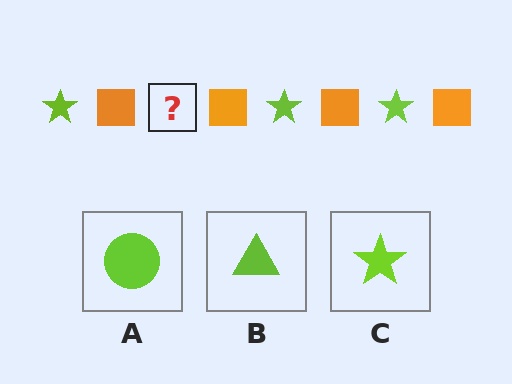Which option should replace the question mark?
Option C.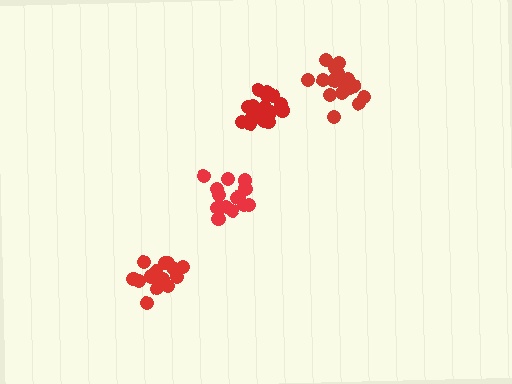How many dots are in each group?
Group 1: 15 dots, Group 2: 17 dots, Group 3: 19 dots, Group 4: 16 dots (67 total).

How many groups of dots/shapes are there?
There are 4 groups.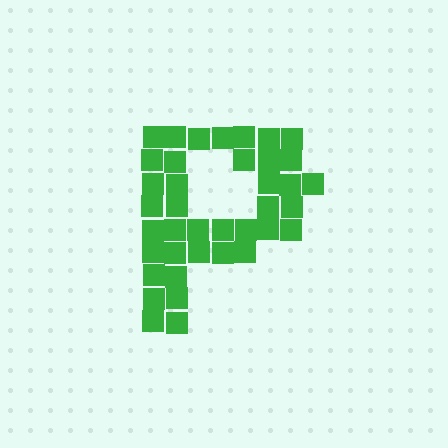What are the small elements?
The small elements are squares.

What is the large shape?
The large shape is the letter P.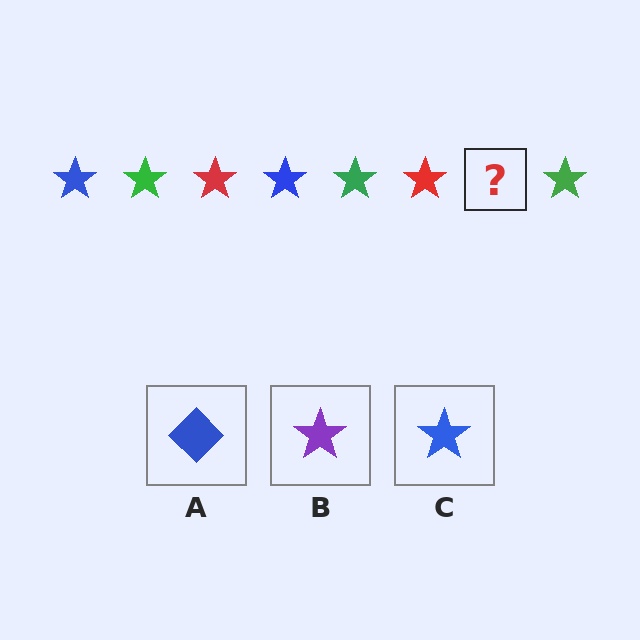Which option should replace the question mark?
Option C.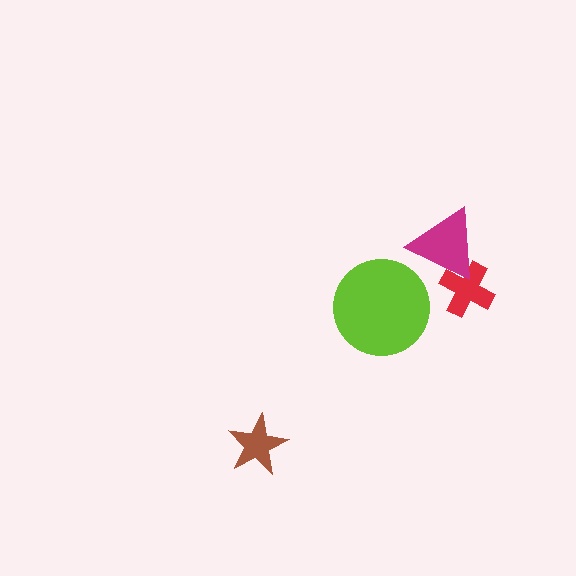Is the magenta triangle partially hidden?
No, no other shape covers it.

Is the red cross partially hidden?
Yes, it is partially covered by another shape.